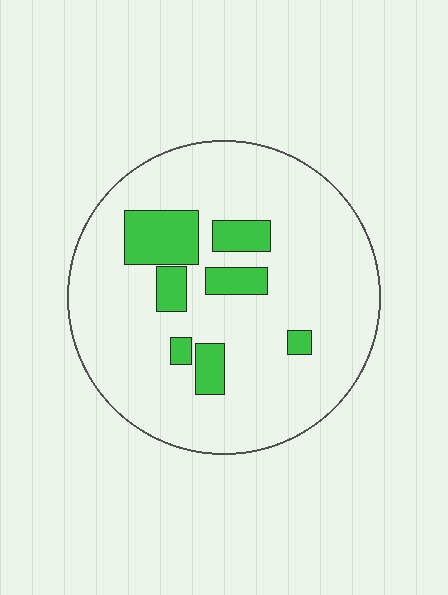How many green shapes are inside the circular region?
7.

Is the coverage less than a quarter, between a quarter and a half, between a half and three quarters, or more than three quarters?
Less than a quarter.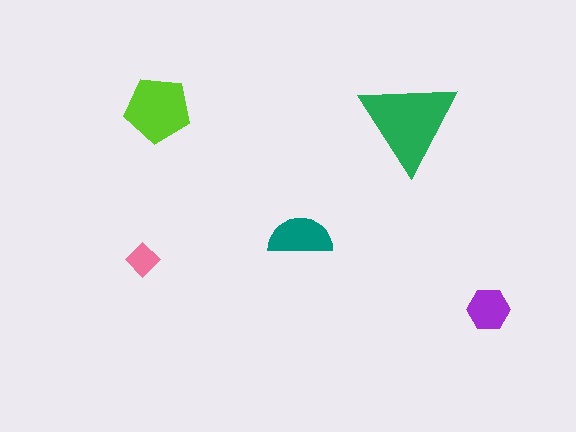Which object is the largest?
The green triangle.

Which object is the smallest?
The pink diamond.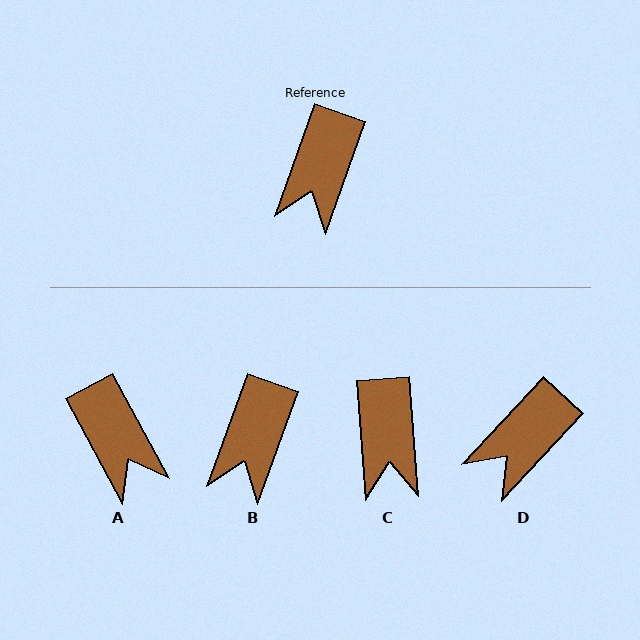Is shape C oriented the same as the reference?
No, it is off by about 24 degrees.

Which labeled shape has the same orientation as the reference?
B.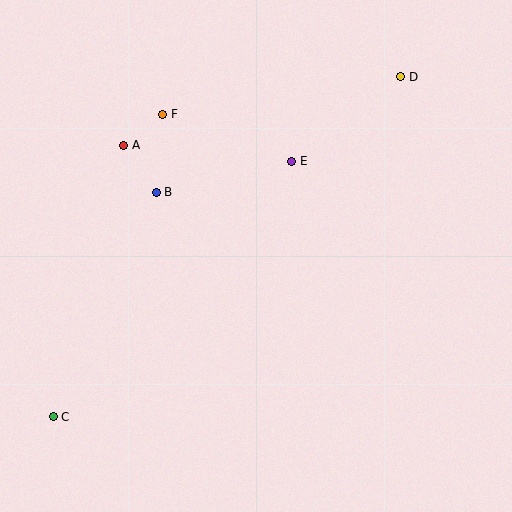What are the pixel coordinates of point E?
Point E is at (292, 161).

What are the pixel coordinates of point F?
Point F is at (163, 114).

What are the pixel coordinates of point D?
Point D is at (401, 77).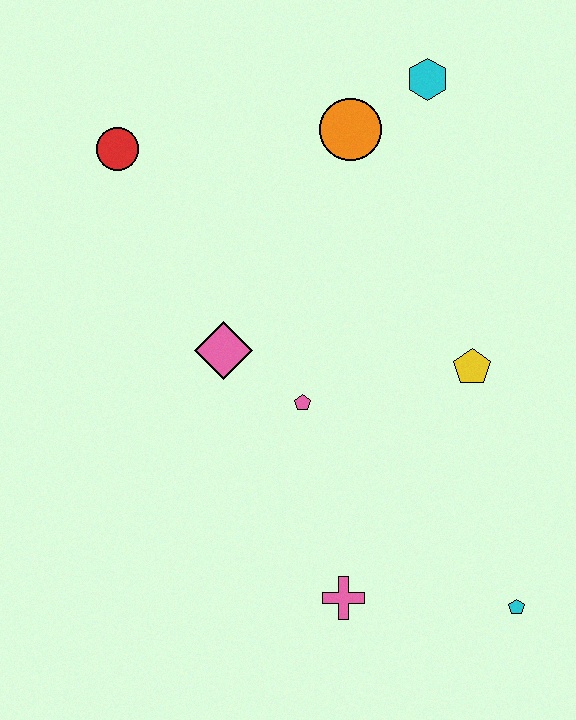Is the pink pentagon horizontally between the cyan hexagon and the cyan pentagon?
No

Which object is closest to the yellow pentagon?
The pink pentagon is closest to the yellow pentagon.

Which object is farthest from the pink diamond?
The cyan pentagon is farthest from the pink diamond.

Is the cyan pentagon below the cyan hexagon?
Yes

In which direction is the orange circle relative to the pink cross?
The orange circle is above the pink cross.